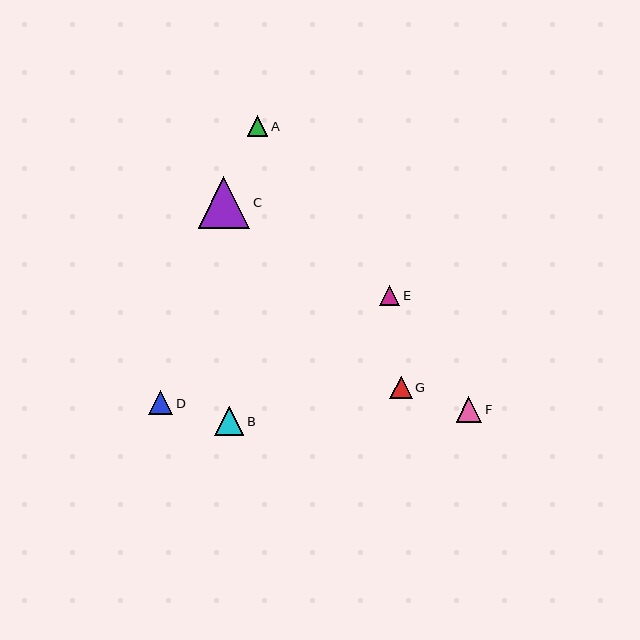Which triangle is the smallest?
Triangle E is the smallest with a size of approximately 20 pixels.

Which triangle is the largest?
Triangle C is the largest with a size of approximately 52 pixels.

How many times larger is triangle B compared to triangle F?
Triangle B is approximately 1.1 times the size of triangle F.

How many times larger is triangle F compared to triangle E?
Triangle F is approximately 1.2 times the size of triangle E.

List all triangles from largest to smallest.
From largest to smallest: C, B, F, D, G, A, E.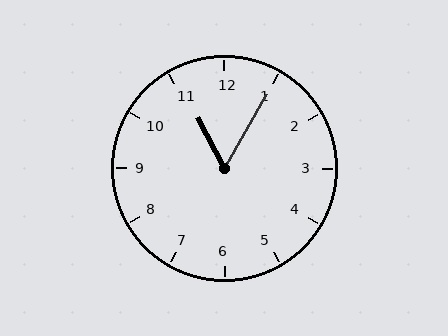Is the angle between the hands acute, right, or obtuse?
It is acute.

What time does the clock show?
11:05.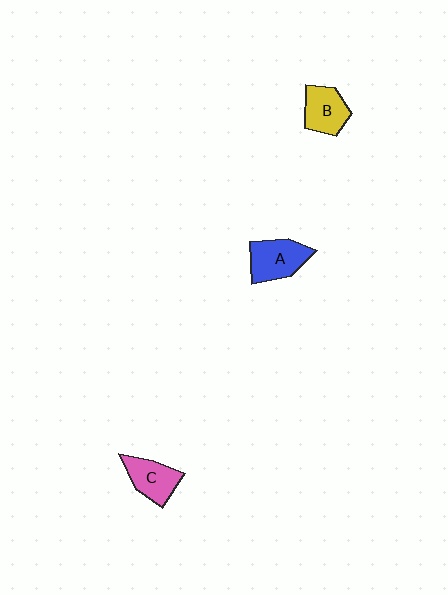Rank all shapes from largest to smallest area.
From largest to smallest: A (blue), C (pink), B (yellow).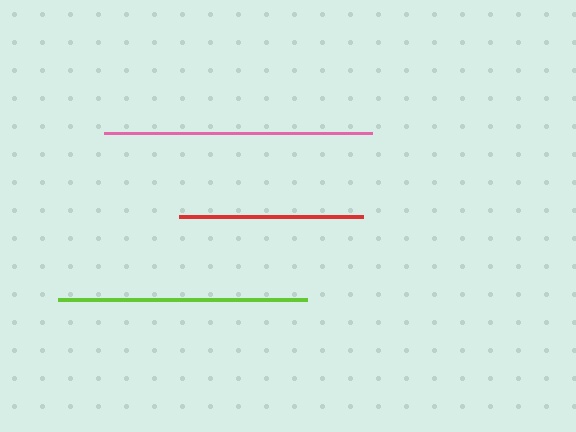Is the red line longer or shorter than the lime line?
The lime line is longer than the red line.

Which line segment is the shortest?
The red line is the shortest at approximately 184 pixels.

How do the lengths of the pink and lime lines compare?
The pink and lime lines are approximately the same length.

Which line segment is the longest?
The pink line is the longest at approximately 268 pixels.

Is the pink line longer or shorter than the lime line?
The pink line is longer than the lime line.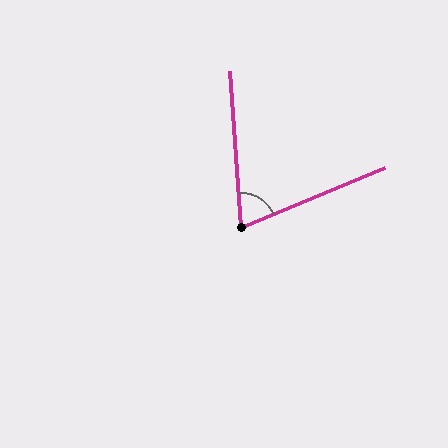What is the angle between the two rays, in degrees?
Approximately 71 degrees.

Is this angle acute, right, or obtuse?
It is acute.